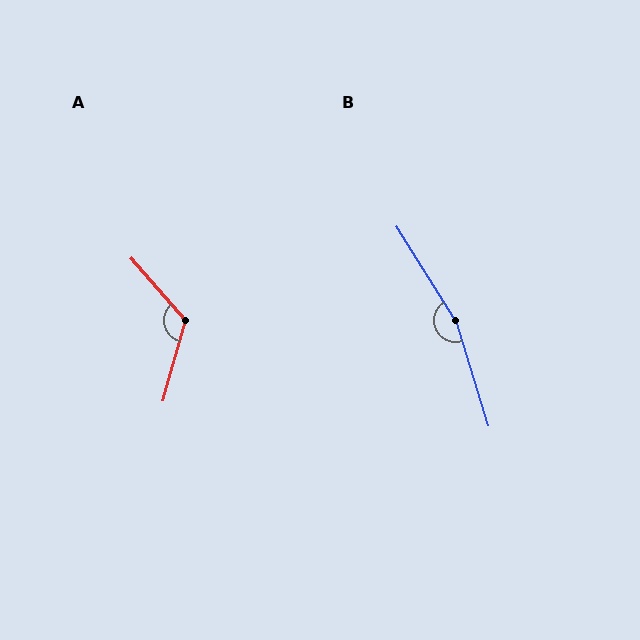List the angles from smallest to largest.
A (123°), B (165°).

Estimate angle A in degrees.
Approximately 123 degrees.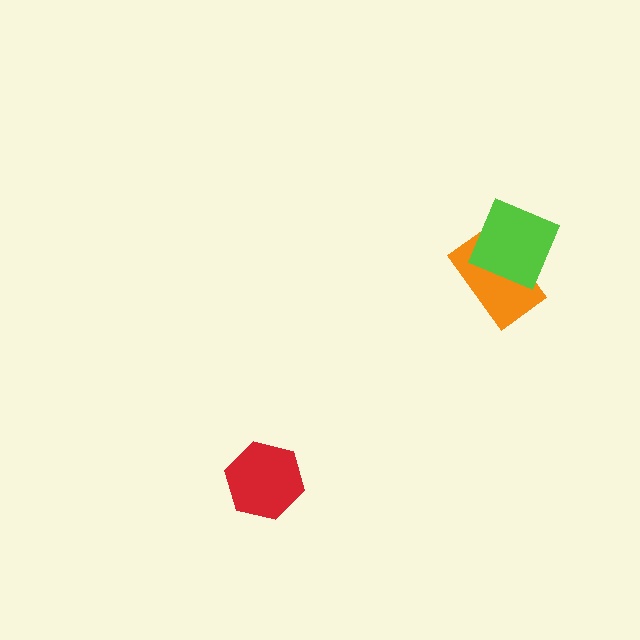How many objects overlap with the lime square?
1 object overlaps with the lime square.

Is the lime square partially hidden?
No, no other shape covers it.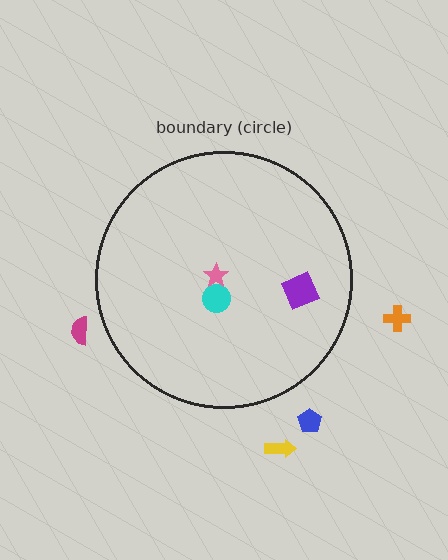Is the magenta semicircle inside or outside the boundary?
Outside.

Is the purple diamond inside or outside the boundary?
Inside.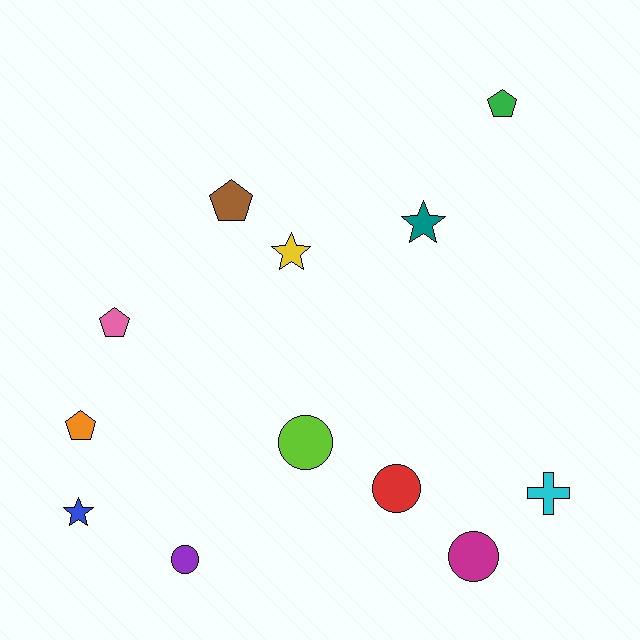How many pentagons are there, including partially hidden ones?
There are 4 pentagons.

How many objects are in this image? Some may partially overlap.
There are 12 objects.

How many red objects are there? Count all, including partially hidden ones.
There is 1 red object.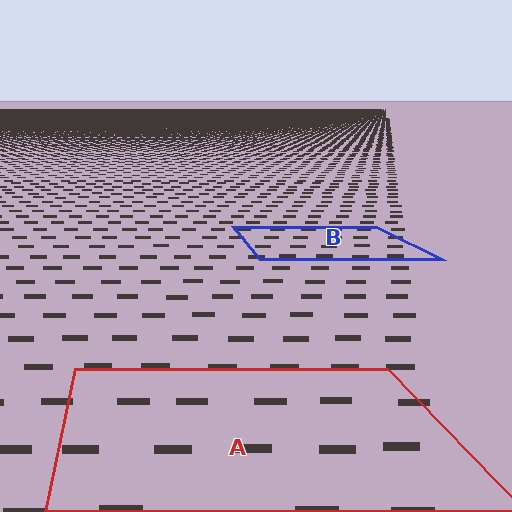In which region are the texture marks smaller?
The texture marks are smaller in region B, because it is farther away.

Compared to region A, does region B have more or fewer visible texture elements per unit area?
Region B has more texture elements per unit area — they are packed more densely because it is farther away.